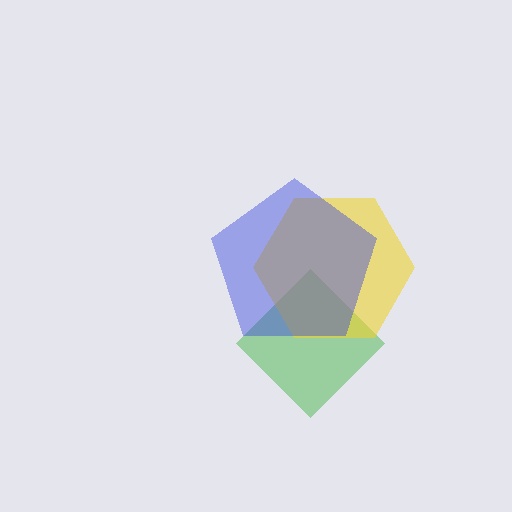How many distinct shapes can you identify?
There are 3 distinct shapes: a green diamond, a yellow hexagon, a blue pentagon.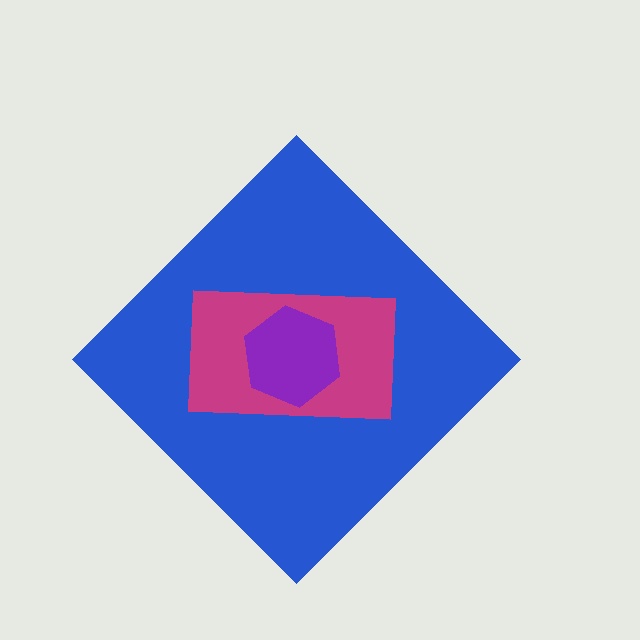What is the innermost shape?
The purple hexagon.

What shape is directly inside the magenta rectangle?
The purple hexagon.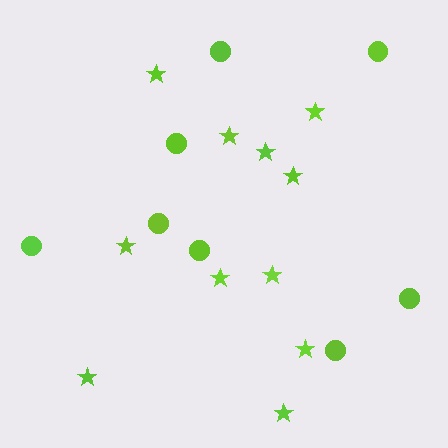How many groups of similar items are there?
There are 2 groups: one group of circles (8) and one group of stars (11).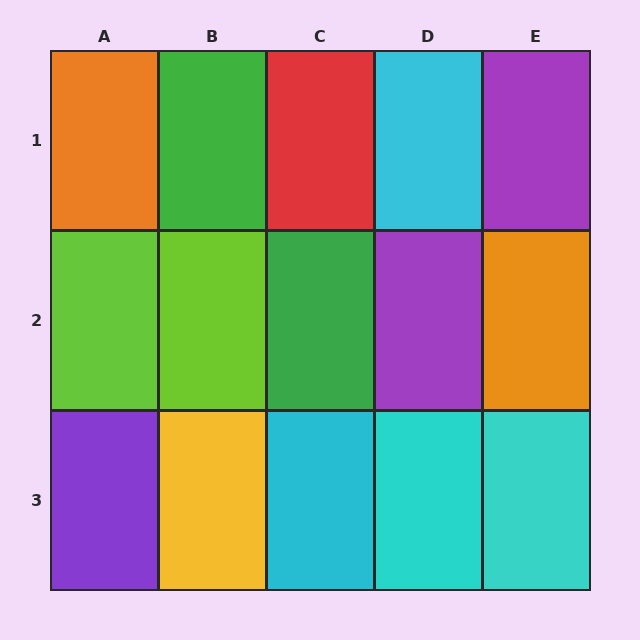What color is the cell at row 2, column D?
Purple.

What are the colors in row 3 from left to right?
Purple, yellow, cyan, cyan, cyan.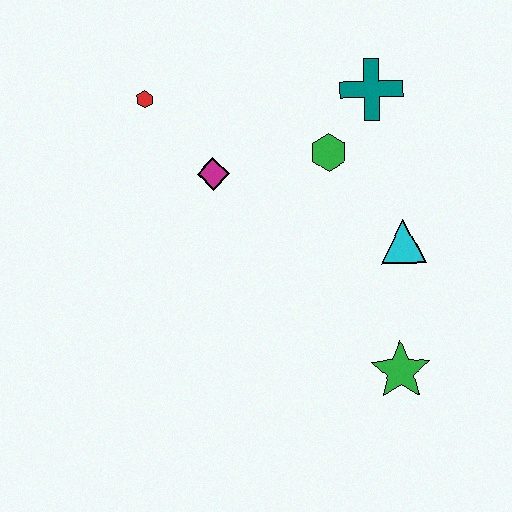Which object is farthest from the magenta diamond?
The green star is farthest from the magenta diamond.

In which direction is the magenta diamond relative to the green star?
The magenta diamond is above the green star.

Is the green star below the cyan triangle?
Yes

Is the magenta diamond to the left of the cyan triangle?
Yes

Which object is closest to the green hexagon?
The teal cross is closest to the green hexagon.